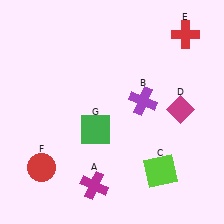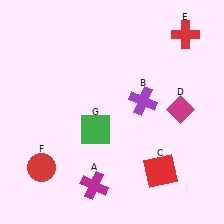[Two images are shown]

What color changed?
The square (C) changed from lime in Image 1 to red in Image 2.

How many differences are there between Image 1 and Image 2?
There is 1 difference between the two images.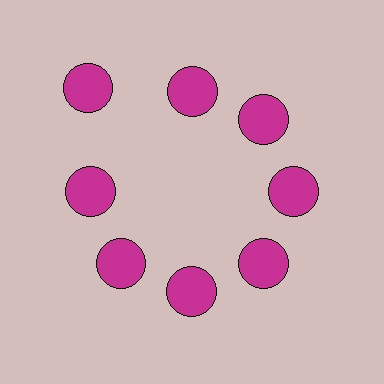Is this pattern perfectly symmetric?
No. The 8 magenta circles are arranged in a ring, but one element near the 10 o'clock position is pushed outward from the center, breaking the 8-fold rotational symmetry.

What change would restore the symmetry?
The symmetry would be restored by moving it inward, back onto the ring so that all 8 circles sit at equal angles and equal distance from the center.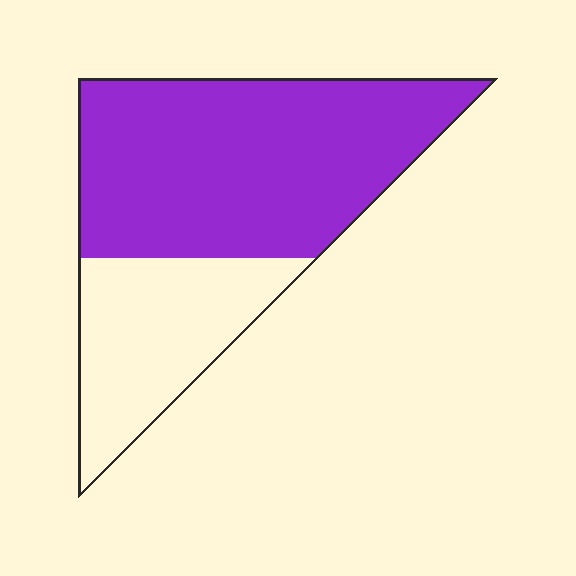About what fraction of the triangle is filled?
About two thirds (2/3).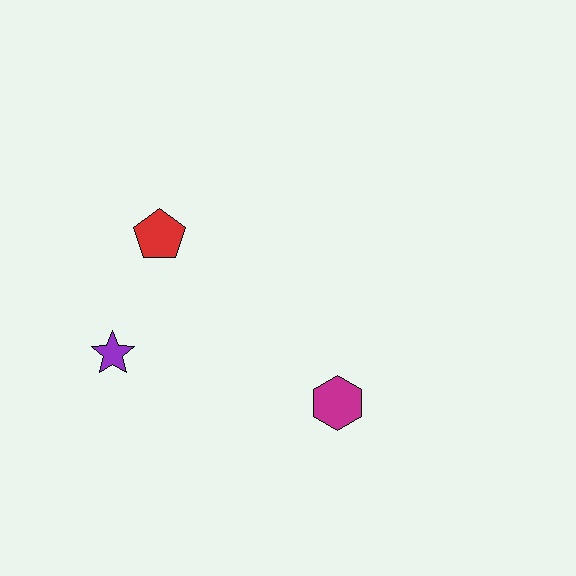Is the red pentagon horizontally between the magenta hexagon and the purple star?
Yes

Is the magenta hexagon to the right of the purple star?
Yes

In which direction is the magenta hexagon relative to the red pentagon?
The magenta hexagon is to the right of the red pentagon.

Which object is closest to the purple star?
The red pentagon is closest to the purple star.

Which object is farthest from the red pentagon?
The magenta hexagon is farthest from the red pentagon.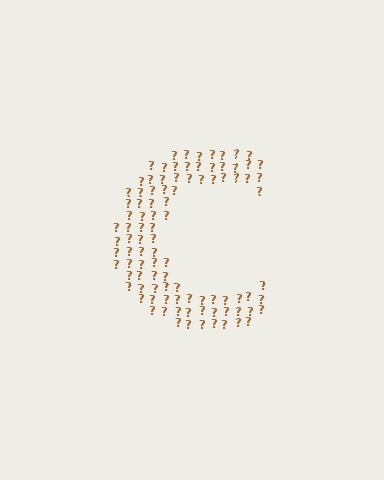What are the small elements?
The small elements are question marks.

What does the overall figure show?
The overall figure shows the letter C.